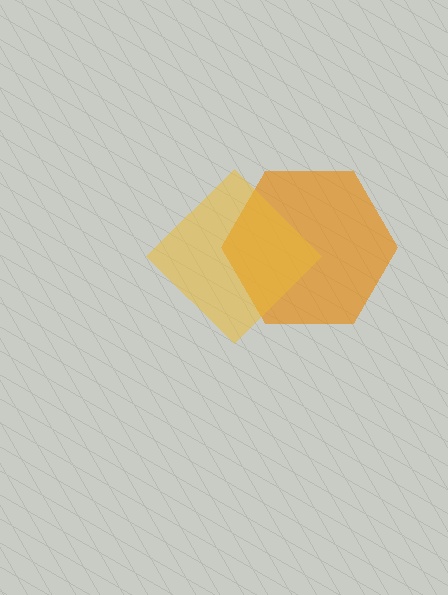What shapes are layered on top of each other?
The layered shapes are: an orange hexagon, a yellow diamond.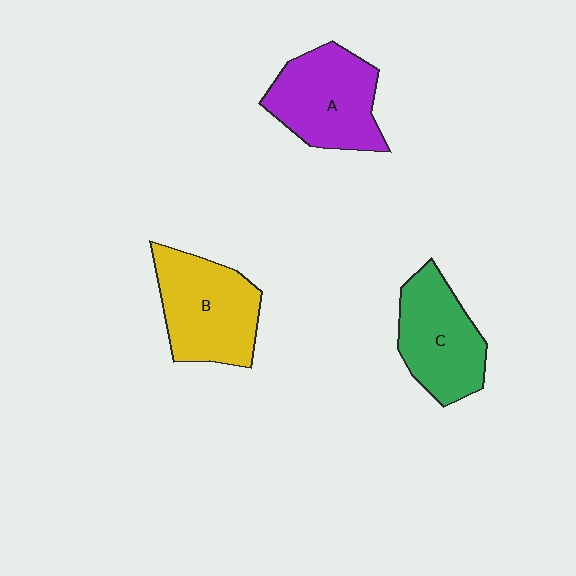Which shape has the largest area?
Shape B (yellow).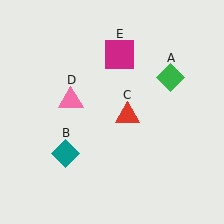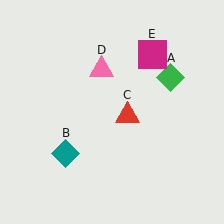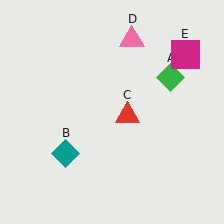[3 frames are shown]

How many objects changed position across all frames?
2 objects changed position: pink triangle (object D), magenta square (object E).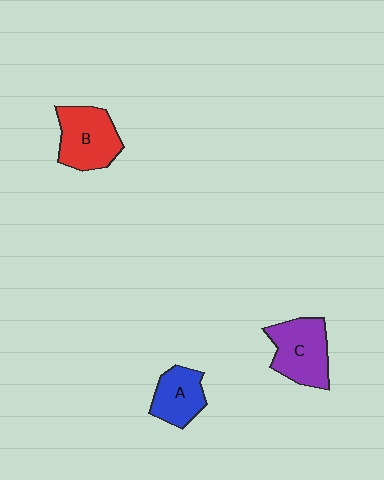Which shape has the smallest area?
Shape A (blue).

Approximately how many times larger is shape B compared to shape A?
Approximately 1.4 times.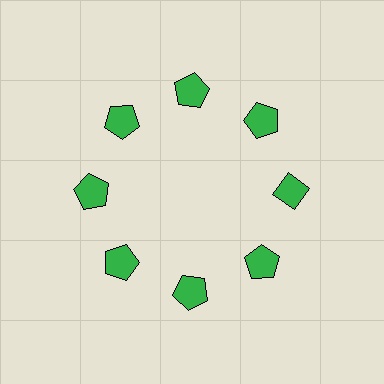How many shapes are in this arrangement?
There are 8 shapes arranged in a ring pattern.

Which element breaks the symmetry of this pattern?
The green diamond at roughly the 3 o'clock position breaks the symmetry. All other shapes are green pentagons.